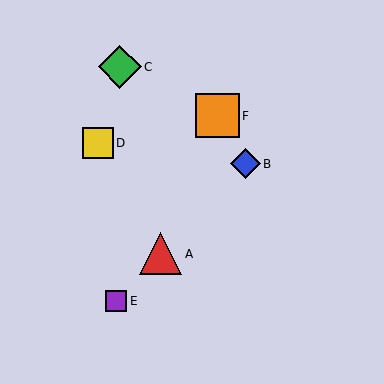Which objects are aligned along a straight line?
Objects A, B, E are aligned along a straight line.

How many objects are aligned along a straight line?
3 objects (A, B, E) are aligned along a straight line.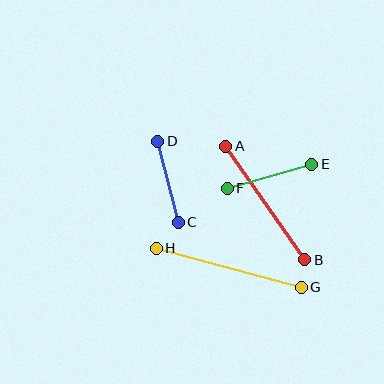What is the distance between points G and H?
The distance is approximately 151 pixels.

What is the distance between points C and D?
The distance is approximately 84 pixels.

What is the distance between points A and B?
The distance is approximately 138 pixels.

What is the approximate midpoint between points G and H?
The midpoint is at approximately (229, 268) pixels.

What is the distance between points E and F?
The distance is approximately 88 pixels.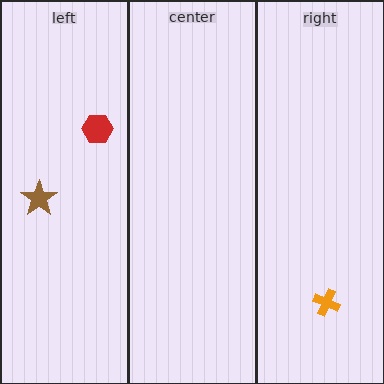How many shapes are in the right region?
1.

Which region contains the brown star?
The left region.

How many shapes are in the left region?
2.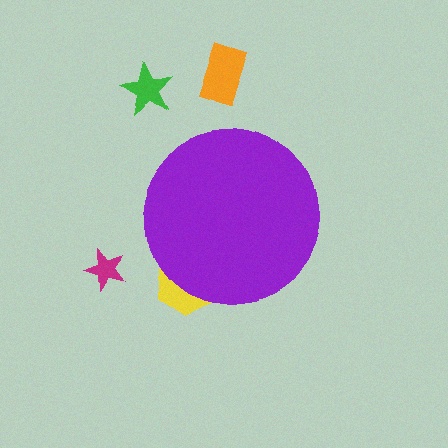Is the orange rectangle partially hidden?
No, the orange rectangle is fully visible.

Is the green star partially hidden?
No, the green star is fully visible.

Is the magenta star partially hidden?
No, the magenta star is fully visible.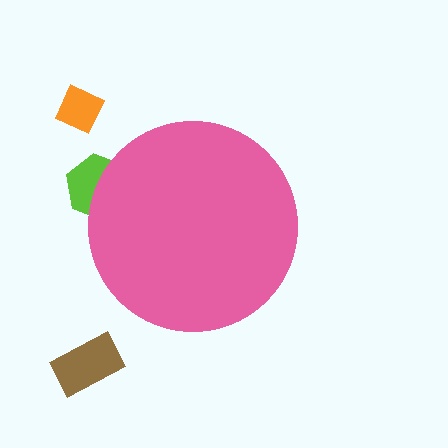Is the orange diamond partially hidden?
No, the orange diamond is fully visible.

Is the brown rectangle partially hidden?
No, the brown rectangle is fully visible.